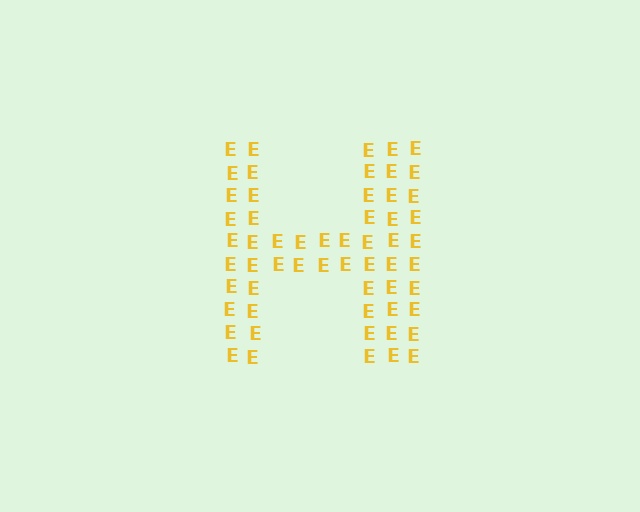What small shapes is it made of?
It is made of small letter E's.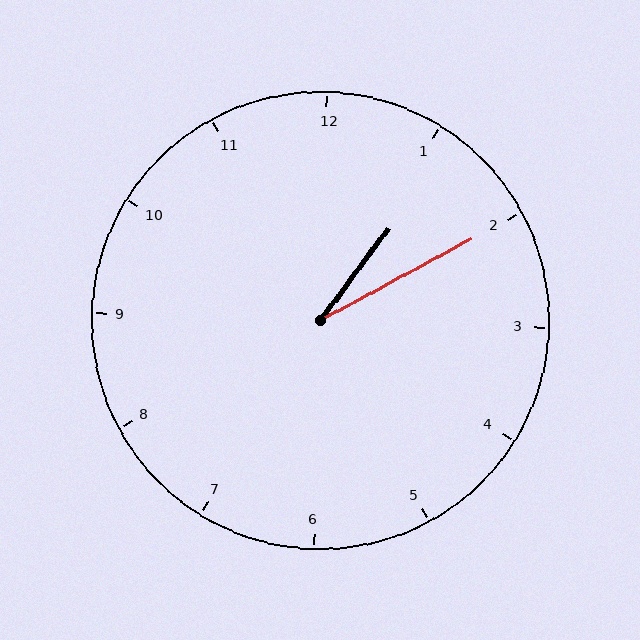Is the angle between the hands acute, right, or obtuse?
It is acute.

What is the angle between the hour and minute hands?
Approximately 25 degrees.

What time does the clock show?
1:10.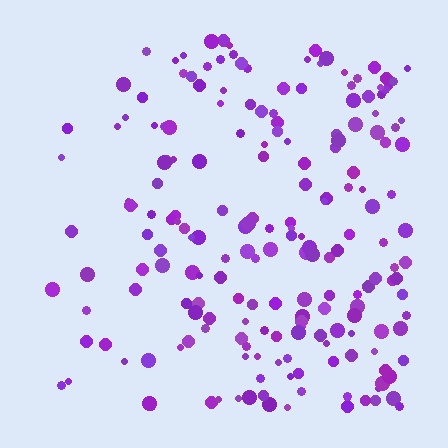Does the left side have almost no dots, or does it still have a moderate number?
Still a moderate number, just noticeably fewer than the right.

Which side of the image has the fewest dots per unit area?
The left.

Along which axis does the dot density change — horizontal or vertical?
Horizontal.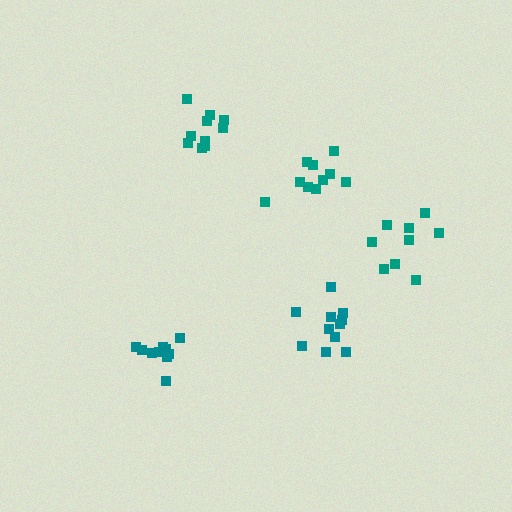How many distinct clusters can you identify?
There are 5 distinct clusters.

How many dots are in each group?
Group 1: 10 dots, Group 2: 10 dots, Group 3: 11 dots, Group 4: 10 dots, Group 5: 9 dots (50 total).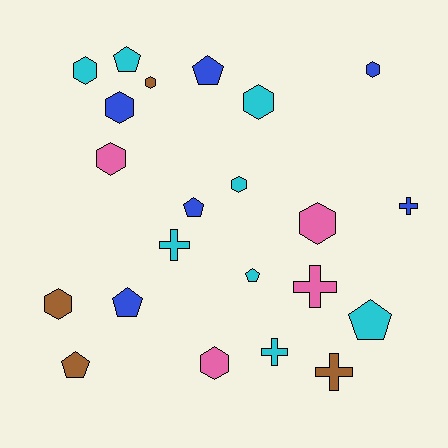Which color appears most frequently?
Cyan, with 8 objects.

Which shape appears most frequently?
Hexagon, with 10 objects.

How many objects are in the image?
There are 22 objects.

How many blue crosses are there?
There is 1 blue cross.